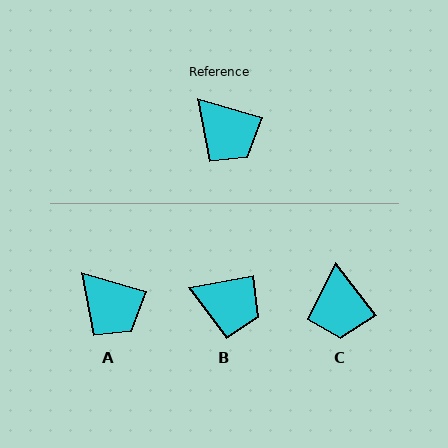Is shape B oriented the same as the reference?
No, it is off by about 26 degrees.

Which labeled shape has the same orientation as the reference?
A.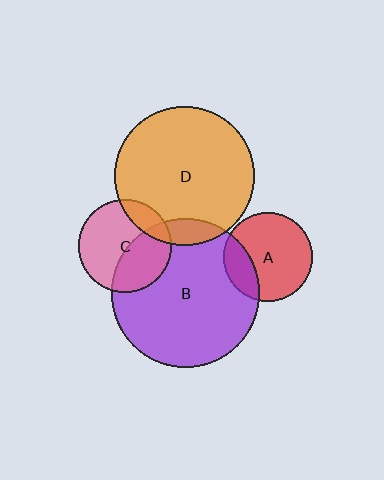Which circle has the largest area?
Circle B (purple).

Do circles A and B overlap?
Yes.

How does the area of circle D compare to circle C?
Approximately 2.3 times.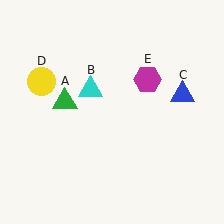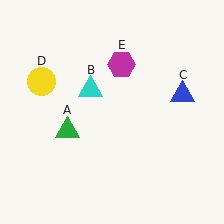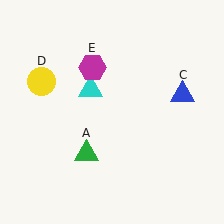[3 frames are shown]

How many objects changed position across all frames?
2 objects changed position: green triangle (object A), magenta hexagon (object E).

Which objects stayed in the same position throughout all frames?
Cyan triangle (object B) and blue triangle (object C) and yellow circle (object D) remained stationary.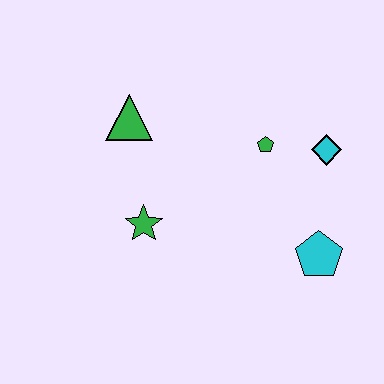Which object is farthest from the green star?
The cyan diamond is farthest from the green star.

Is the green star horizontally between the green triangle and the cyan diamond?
Yes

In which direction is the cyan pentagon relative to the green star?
The cyan pentagon is to the right of the green star.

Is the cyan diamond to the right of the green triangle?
Yes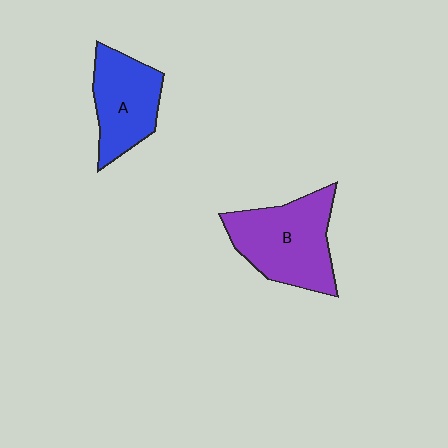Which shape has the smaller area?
Shape A (blue).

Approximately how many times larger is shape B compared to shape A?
Approximately 1.3 times.